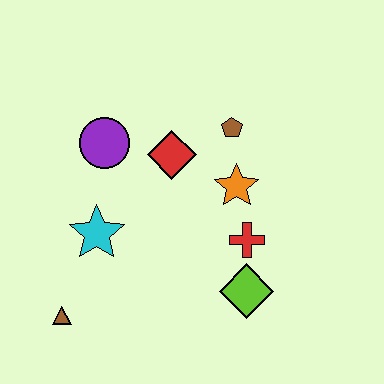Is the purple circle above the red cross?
Yes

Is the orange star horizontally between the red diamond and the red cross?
Yes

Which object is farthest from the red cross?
The brown triangle is farthest from the red cross.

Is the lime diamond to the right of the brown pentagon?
Yes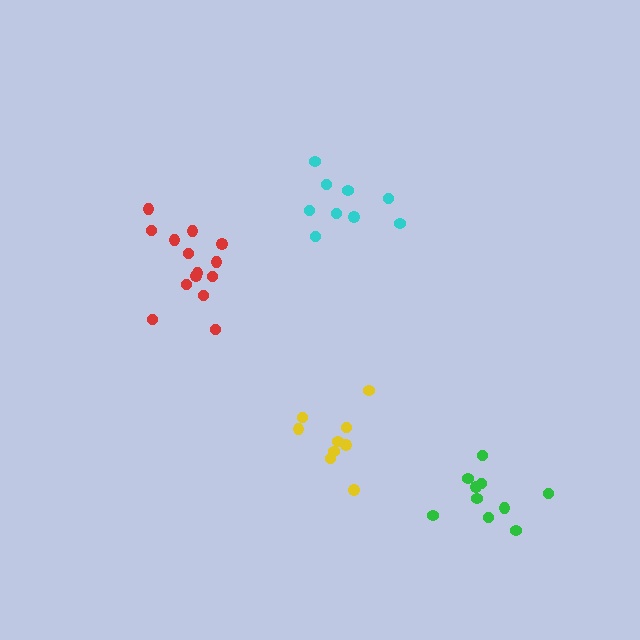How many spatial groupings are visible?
There are 4 spatial groupings.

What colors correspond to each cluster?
The clusters are colored: cyan, yellow, red, green.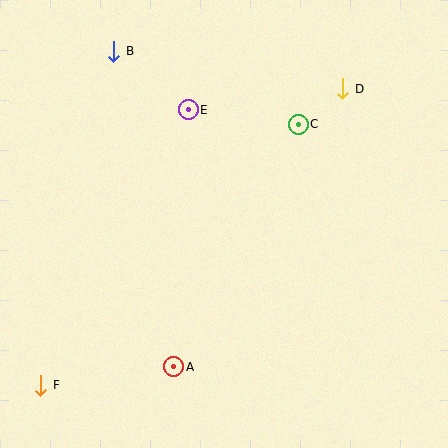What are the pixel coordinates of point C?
Point C is at (298, 124).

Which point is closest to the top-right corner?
Point D is closest to the top-right corner.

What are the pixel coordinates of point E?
Point E is at (188, 110).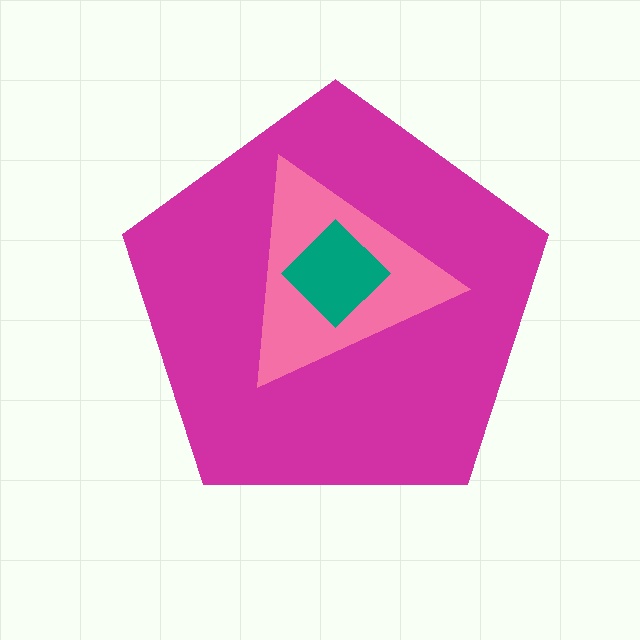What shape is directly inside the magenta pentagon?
The pink triangle.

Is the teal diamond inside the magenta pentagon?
Yes.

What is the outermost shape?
The magenta pentagon.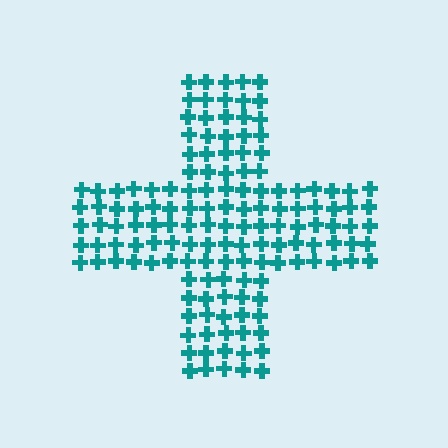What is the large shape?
The large shape is a cross.